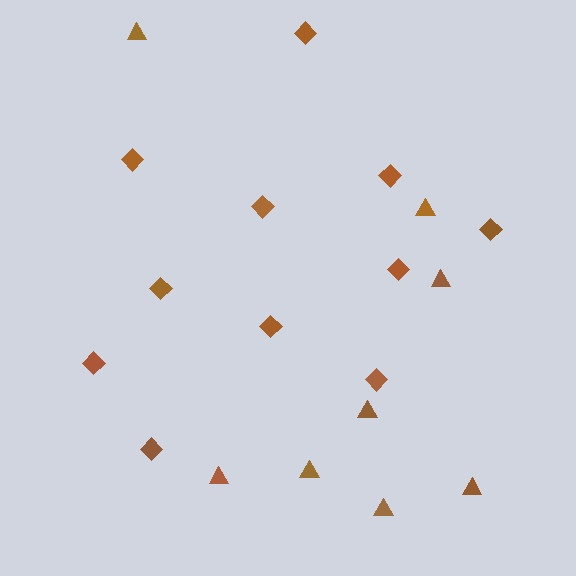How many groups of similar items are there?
There are 2 groups: one group of diamonds (11) and one group of triangles (8).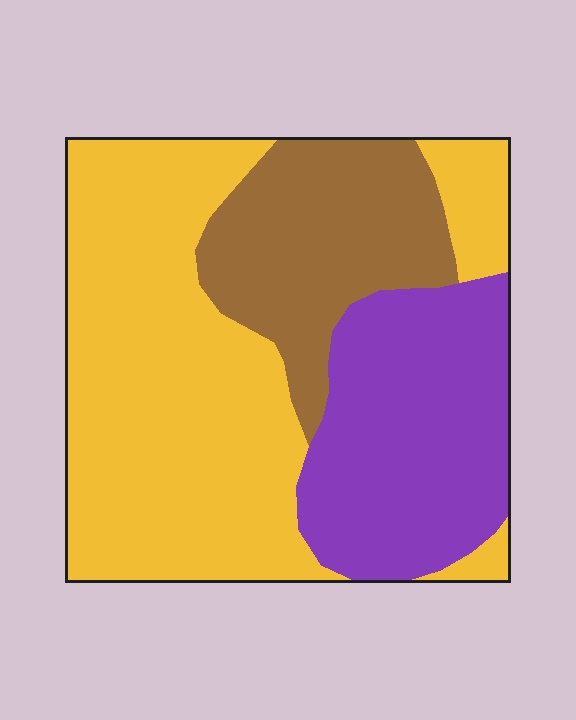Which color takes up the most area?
Yellow, at roughly 50%.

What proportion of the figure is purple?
Purple covers roughly 25% of the figure.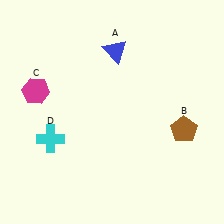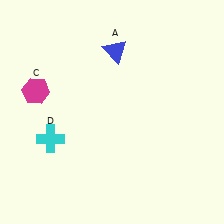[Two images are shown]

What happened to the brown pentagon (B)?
The brown pentagon (B) was removed in Image 2. It was in the bottom-right area of Image 1.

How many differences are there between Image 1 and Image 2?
There is 1 difference between the two images.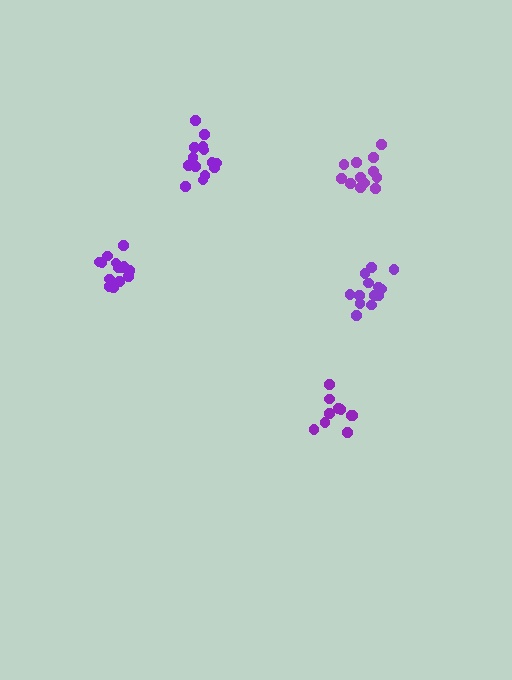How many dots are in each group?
Group 1: 15 dots, Group 2: 10 dots, Group 3: 14 dots, Group 4: 12 dots, Group 5: 14 dots (65 total).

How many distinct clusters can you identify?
There are 5 distinct clusters.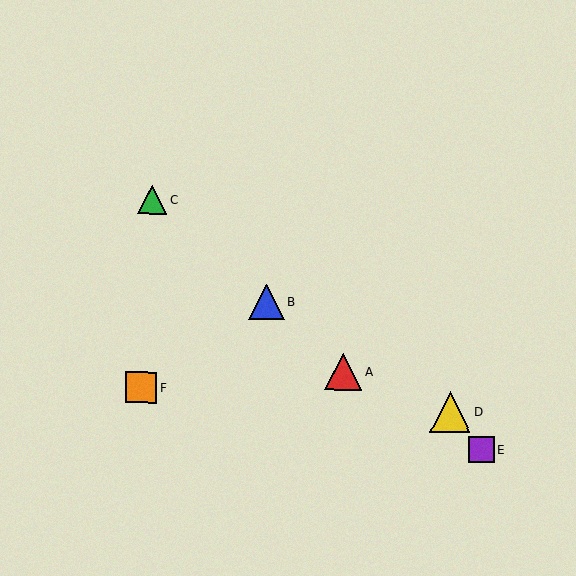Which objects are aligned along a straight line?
Objects A, B, C are aligned along a straight line.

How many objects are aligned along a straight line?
3 objects (A, B, C) are aligned along a straight line.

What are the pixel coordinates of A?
Object A is at (343, 371).